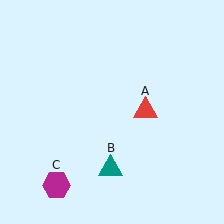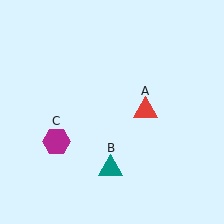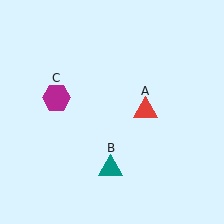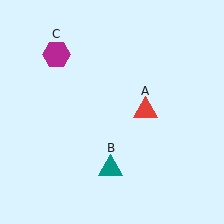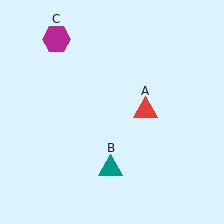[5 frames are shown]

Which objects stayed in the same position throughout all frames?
Red triangle (object A) and teal triangle (object B) remained stationary.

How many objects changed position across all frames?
1 object changed position: magenta hexagon (object C).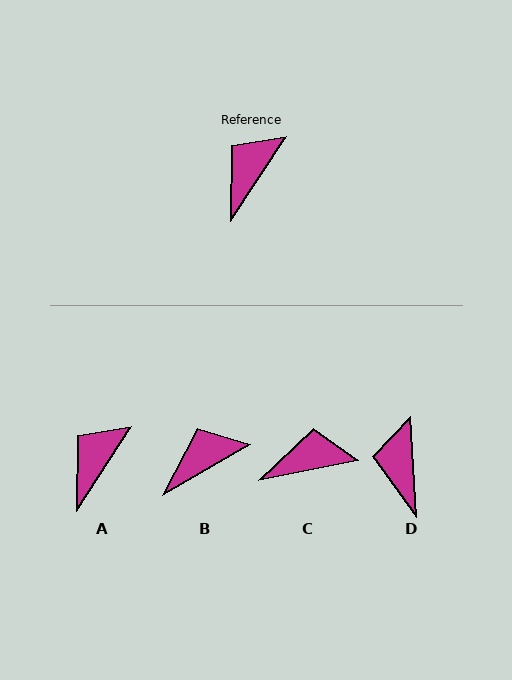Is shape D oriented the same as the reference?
No, it is off by about 37 degrees.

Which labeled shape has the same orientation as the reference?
A.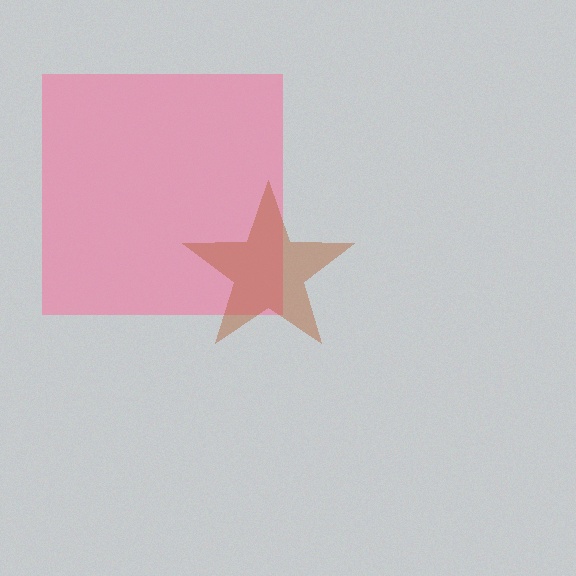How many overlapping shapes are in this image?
There are 2 overlapping shapes in the image.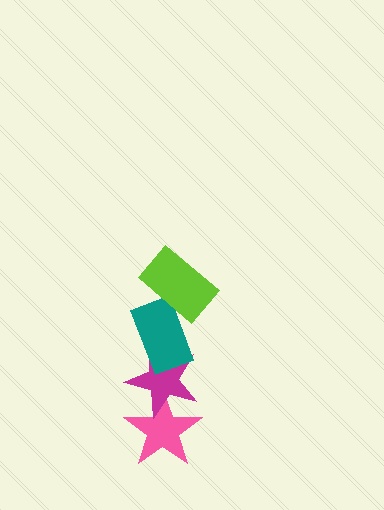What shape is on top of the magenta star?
The teal rectangle is on top of the magenta star.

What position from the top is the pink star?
The pink star is 4th from the top.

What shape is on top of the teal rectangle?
The lime rectangle is on top of the teal rectangle.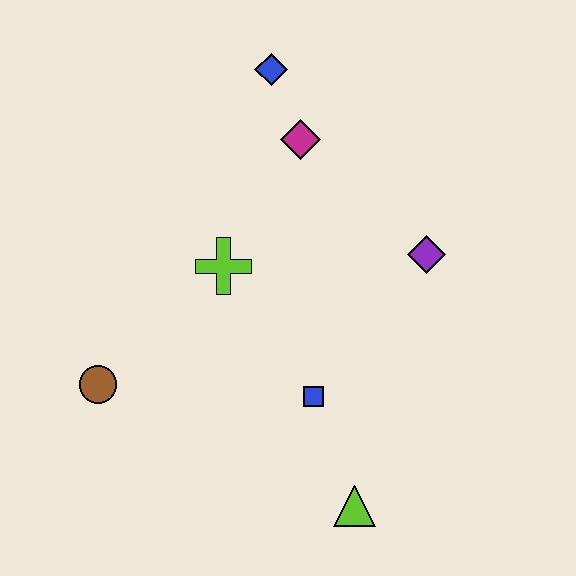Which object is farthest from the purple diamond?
The brown circle is farthest from the purple diamond.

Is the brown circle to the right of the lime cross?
No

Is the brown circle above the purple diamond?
No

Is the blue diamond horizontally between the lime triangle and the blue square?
No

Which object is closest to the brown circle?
The lime cross is closest to the brown circle.